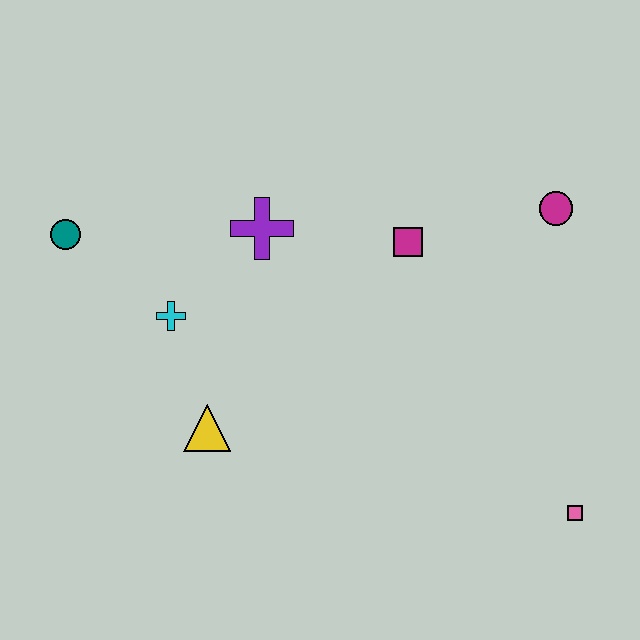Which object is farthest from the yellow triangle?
The magenta circle is farthest from the yellow triangle.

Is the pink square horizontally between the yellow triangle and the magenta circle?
No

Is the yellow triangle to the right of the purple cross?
No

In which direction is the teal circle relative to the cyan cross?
The teal circle is to the left of the cyan cross.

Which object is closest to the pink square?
The magenta circle is closest to the pink square.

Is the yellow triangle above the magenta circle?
No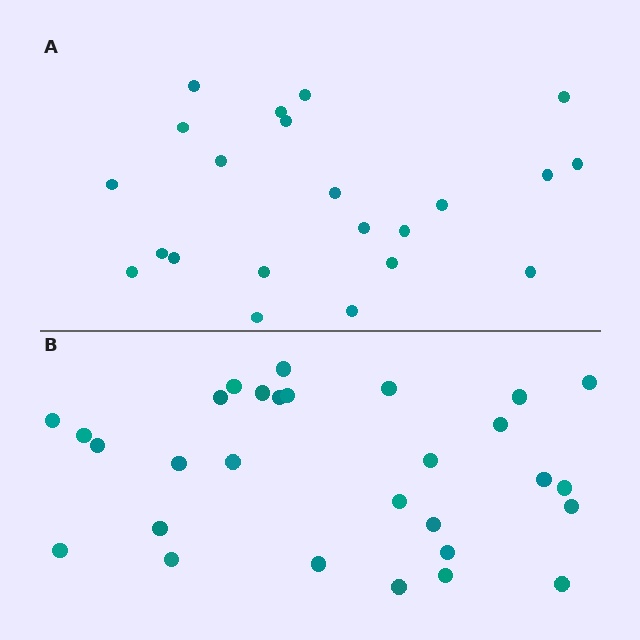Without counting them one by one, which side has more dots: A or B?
Region B (the bottom region) has more dots.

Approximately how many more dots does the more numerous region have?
Region B has roughly 8 or so more dots than region A.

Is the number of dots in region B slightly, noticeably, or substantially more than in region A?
Region B has noticeably more, but not dramatically so. The ratio is roughly 1.3 to 1.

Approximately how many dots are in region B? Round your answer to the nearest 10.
About 30 dots. (The exact count is 29, which rounds to 30.)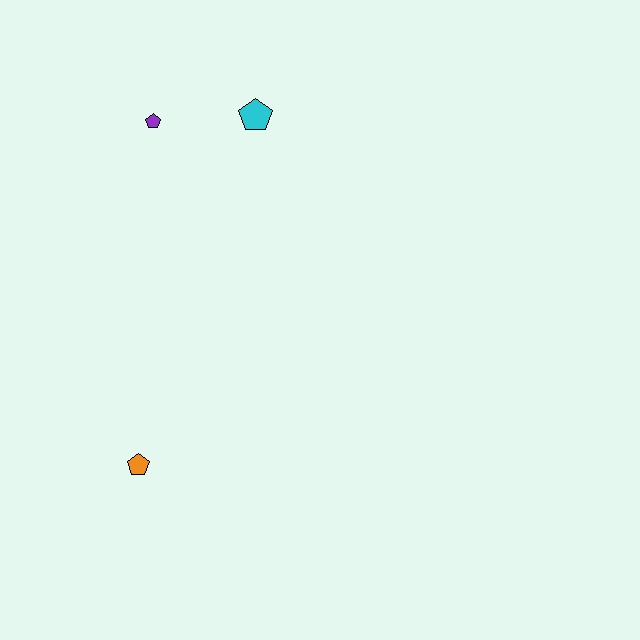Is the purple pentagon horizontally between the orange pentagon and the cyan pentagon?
Yes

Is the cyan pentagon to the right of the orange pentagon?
Yes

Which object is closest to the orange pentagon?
The purple pentagon is closest to the orange pentagon.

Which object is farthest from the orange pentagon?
The cyan pentagon is farthest from the orange pentagon.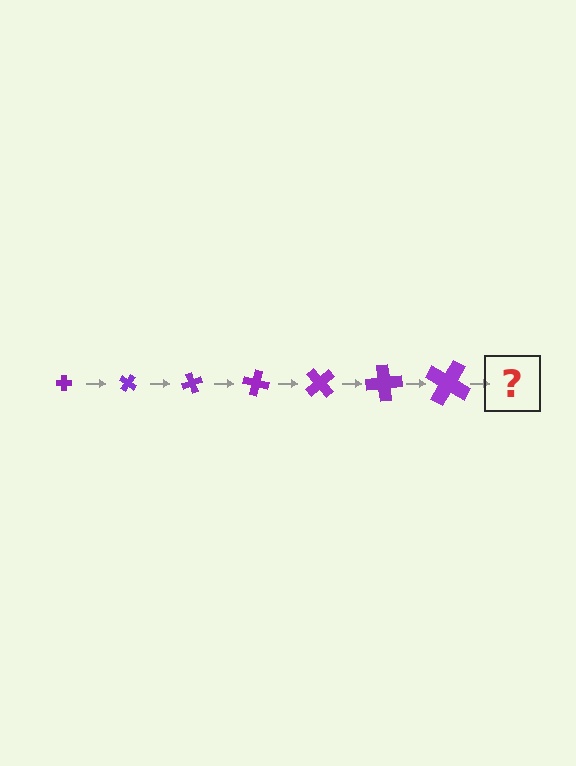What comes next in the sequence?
The next element should be a cross, larger than the previous one and rotated 245 degrees from the start.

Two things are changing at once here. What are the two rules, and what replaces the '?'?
The two rules are that the cross grows larger each step and it rotates 35 degrees each step. The '?' should be a cross, larger than the previous one and rotated 245 degrees from the start.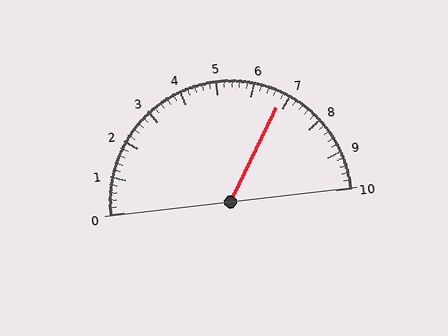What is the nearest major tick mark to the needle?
The nearest major tick mark is 7.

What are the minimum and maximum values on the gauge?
The gauge ranges from 0 to 10.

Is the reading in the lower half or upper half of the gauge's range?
The reading is in the upper half of the range (0 to 10).